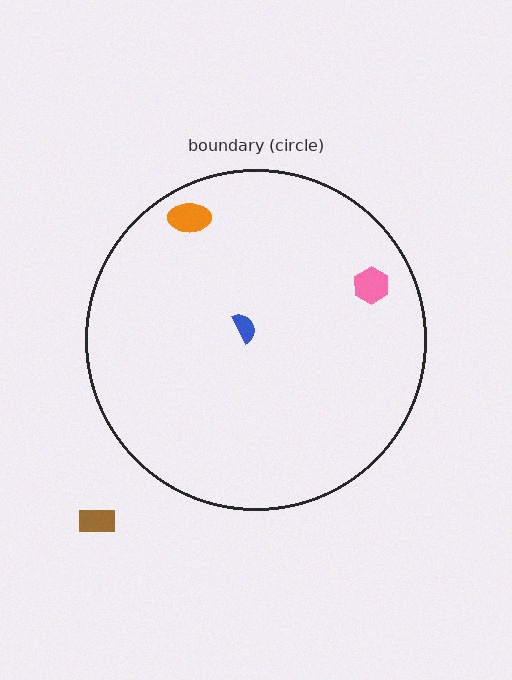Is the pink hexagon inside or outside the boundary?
Inside.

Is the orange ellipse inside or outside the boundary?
Inside.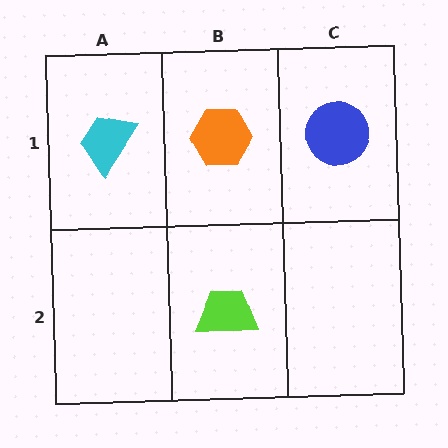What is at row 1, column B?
An orange hexagon.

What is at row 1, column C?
A blue circle.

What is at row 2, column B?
A lime trapezoid.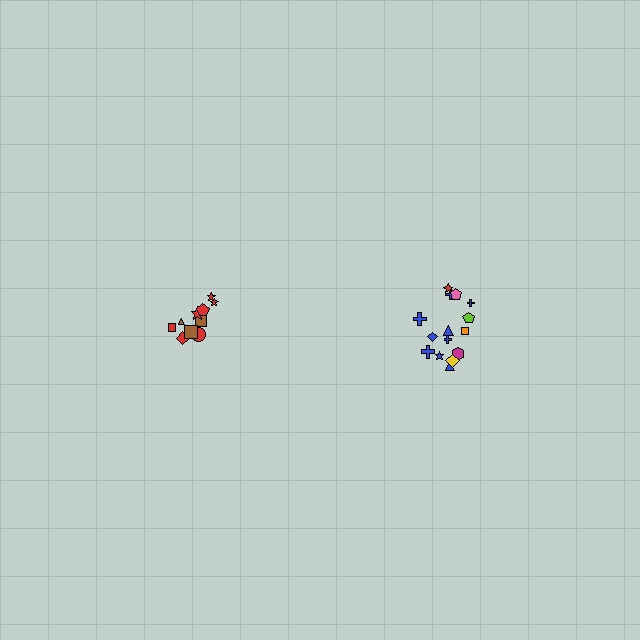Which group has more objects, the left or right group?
The right group.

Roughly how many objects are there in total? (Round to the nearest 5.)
Roughly 25 objects in total.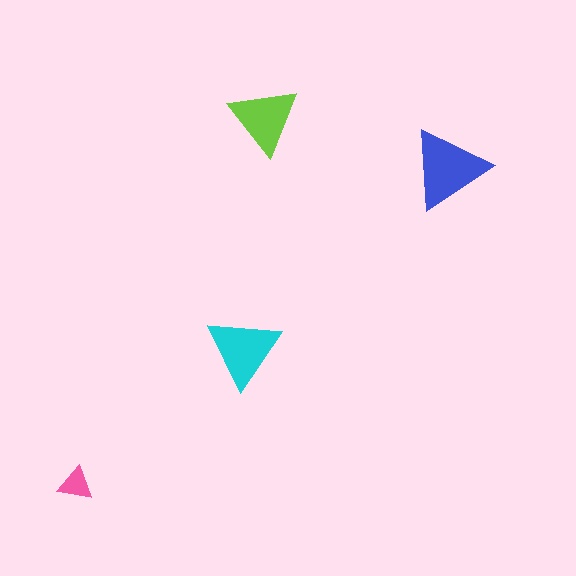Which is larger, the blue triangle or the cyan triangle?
The blue one.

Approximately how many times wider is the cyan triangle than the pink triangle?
About 2 times wider.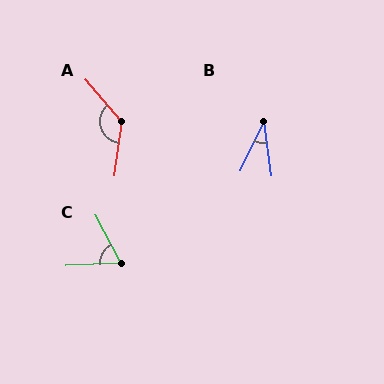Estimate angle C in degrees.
Approximately 65 degrees.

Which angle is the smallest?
B, at approximately 33 degrees.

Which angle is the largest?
A, at approximately 131 degrees.